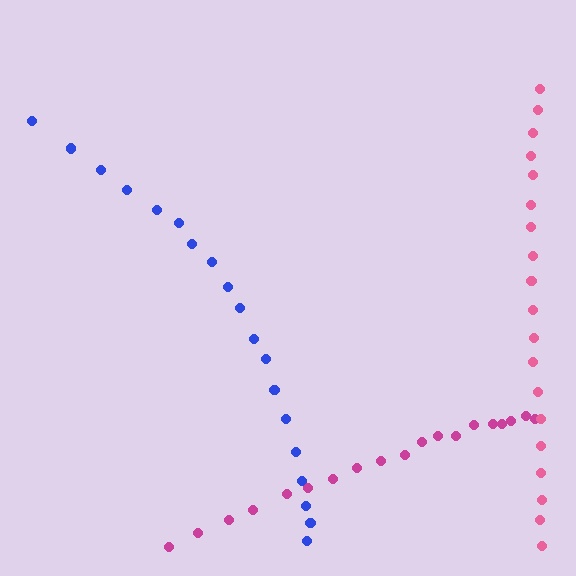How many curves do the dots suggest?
There are 3 distinct paths.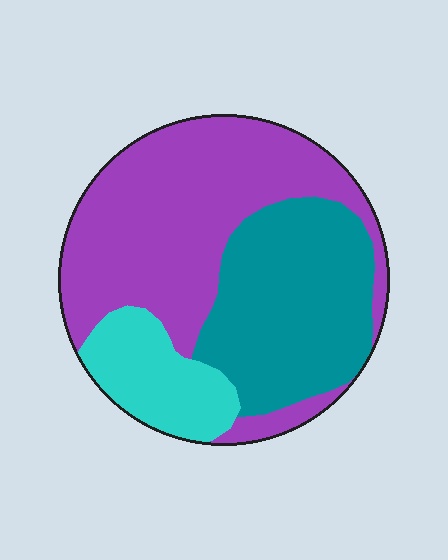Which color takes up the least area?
Cyan, at roughly 15%.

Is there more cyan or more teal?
Teal.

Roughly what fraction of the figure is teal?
Teal takes up about one third (1/3) of the figure.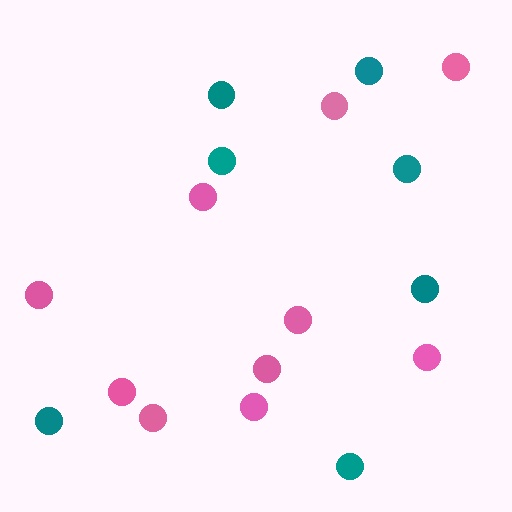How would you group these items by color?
There are 2 groups: one group of teal circles (7) and one group of pink circles (10).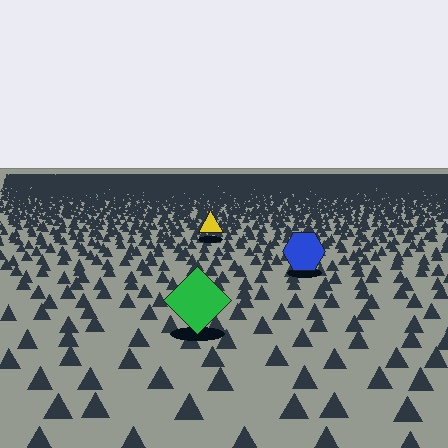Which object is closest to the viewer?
The green diamond is closest. The texture marks near it are larger and more spread out.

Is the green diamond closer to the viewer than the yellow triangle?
Yes. The green diamond is closer — you can tell from the texture gradient: the ground texture is coarser near it.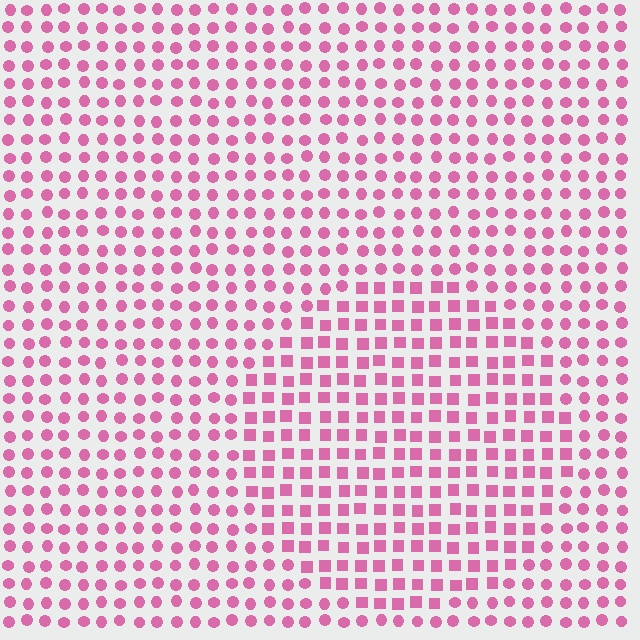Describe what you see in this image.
The image is filled with small pink elements arranged in a uniform grid. A circle-shaped region contains squares, while the surrounding area contains circles. The boundary is defined purely by the change in element shape.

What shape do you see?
I see a circle.